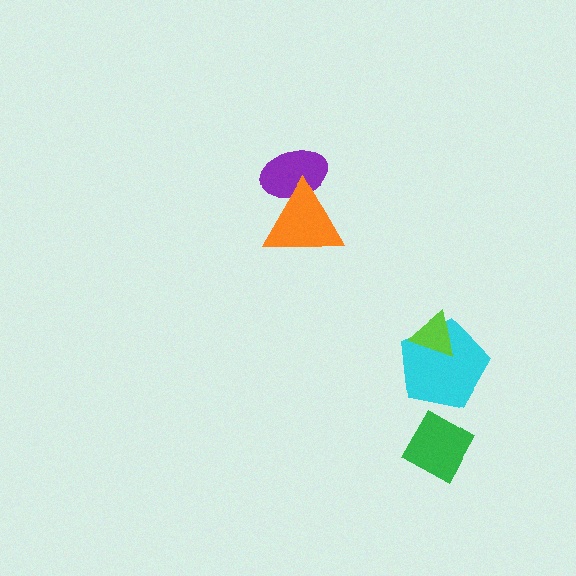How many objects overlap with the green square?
0 objects overlap with the green square.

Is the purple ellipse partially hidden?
Yes, it is partially covered by another shape.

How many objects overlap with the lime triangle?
1 object overlaps with the lime triangle.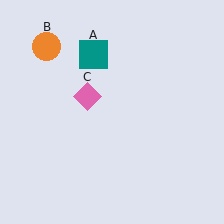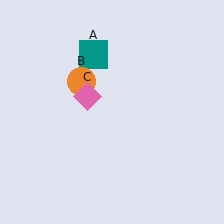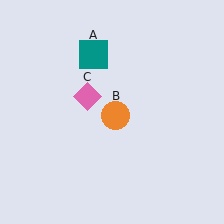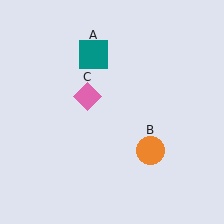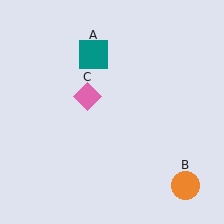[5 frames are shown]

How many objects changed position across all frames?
1 object changed position: orange circle (object B).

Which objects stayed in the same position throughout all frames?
Teal square (object A) and pink diamond (object C) remained stationary.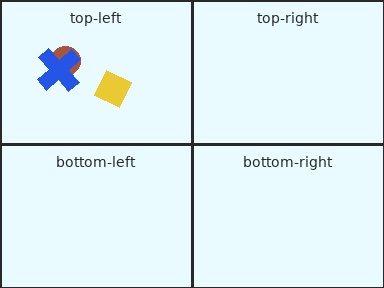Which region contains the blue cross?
The top-left region.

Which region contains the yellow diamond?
The top-left region.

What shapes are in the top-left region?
The brown circle, the blue cross, the yellow diamond.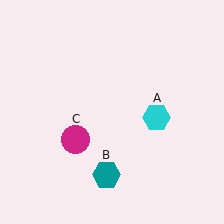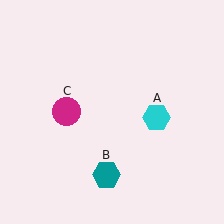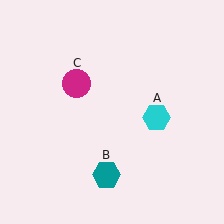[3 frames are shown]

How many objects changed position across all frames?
1 object changed position: magenta circle (object C).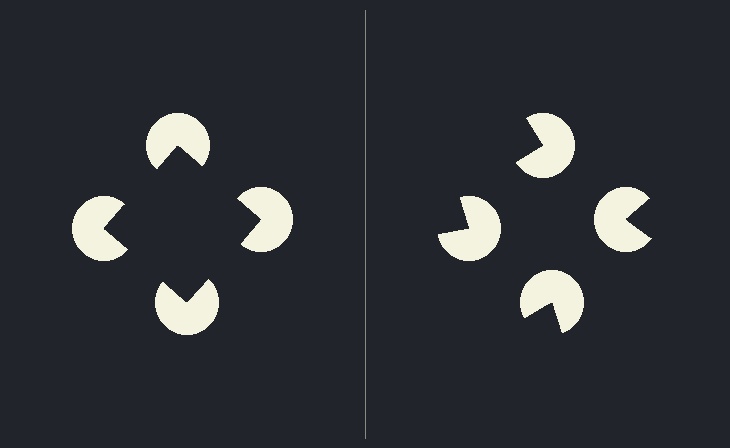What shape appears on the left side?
An illusory square.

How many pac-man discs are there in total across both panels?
8 — 4 on each side.